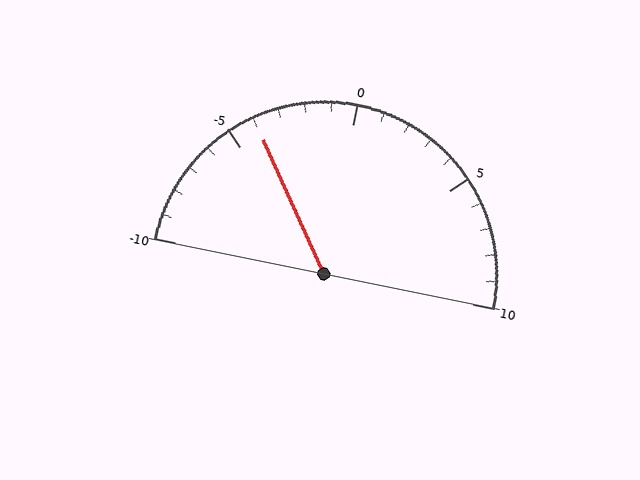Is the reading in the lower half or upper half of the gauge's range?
The reading is in the lower half of the range (-10 to 10).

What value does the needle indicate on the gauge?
The needle indicates approximately -4.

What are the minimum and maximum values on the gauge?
The gauge ranges from -10 to 10.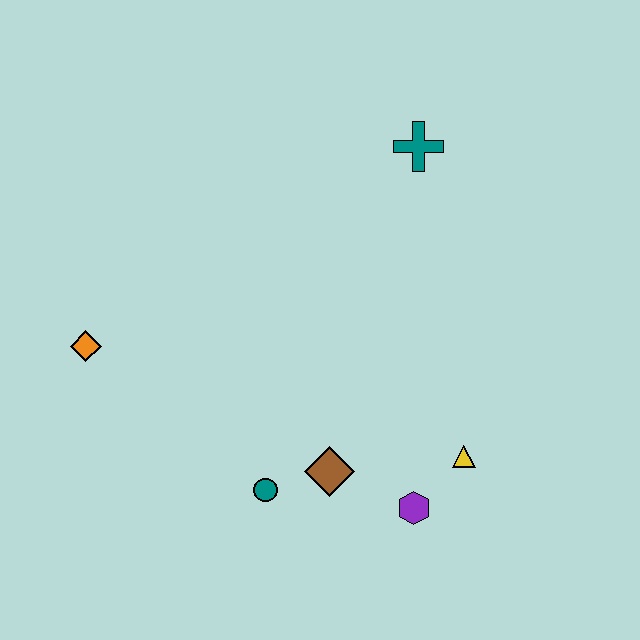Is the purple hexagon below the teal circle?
Yes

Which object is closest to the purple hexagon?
The yellow triangle is closest to the purple hexagon.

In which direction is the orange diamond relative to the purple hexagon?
The orange diamond is to the left of the purple hexagon.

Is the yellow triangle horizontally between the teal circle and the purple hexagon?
No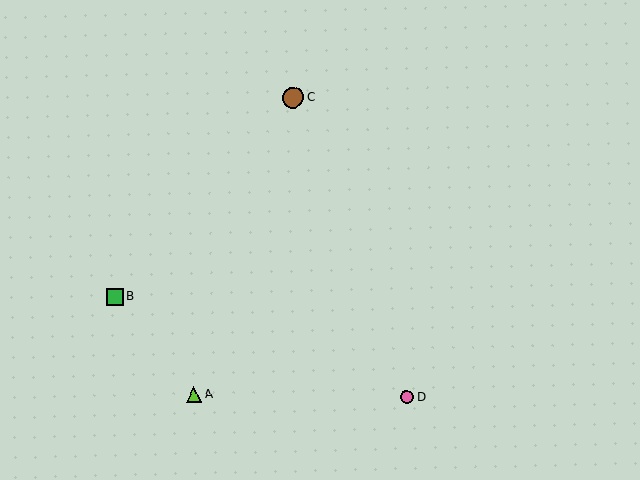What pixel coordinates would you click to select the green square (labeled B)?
Click at (115, 297) to select the green square B.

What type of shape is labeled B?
Shape B is a green square.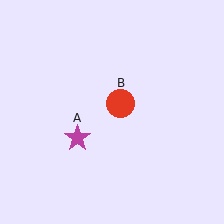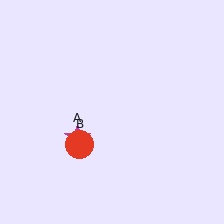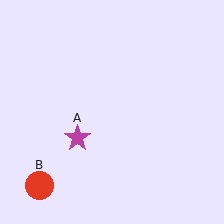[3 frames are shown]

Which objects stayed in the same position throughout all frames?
Magenta star (object A) remained stationary.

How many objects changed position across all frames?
1 object changed position: red circle (object B).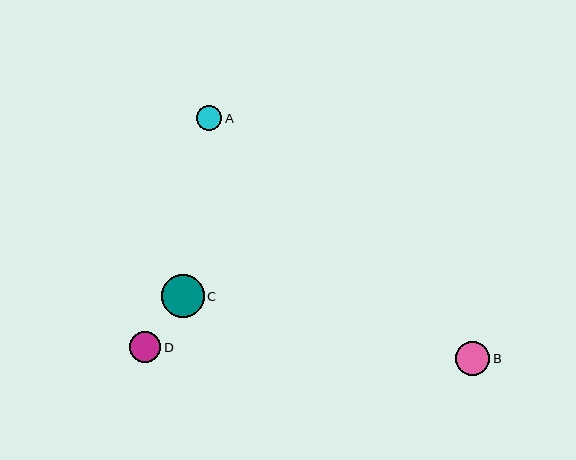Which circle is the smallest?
Circle A is the smallest with a size of approximately 25 pixels.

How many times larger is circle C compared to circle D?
Circle C is approximately 1.4 times the size of circle D.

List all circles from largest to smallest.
From largest to smallest: C, B, D, A.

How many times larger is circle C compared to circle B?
Circle C is approximately 1.3 times the size of circle B.